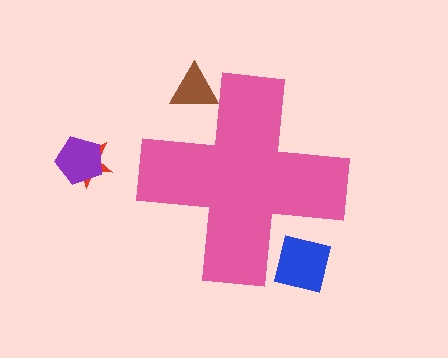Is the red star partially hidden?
No, the red star is fully visible.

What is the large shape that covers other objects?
A pink cross.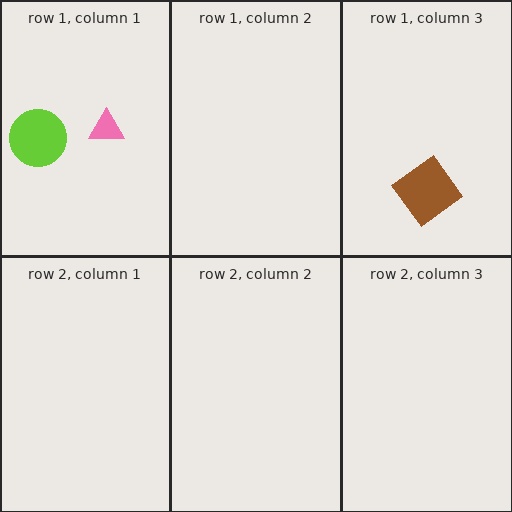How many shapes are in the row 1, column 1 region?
2.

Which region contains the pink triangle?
The row 1, column 1 region.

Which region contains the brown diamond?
The row 1, column 3 region.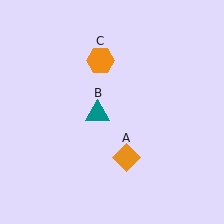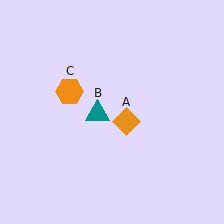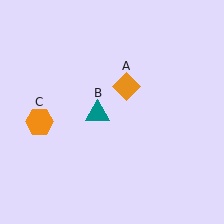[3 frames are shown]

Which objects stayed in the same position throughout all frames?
Teal triangle (object B) remained stationary.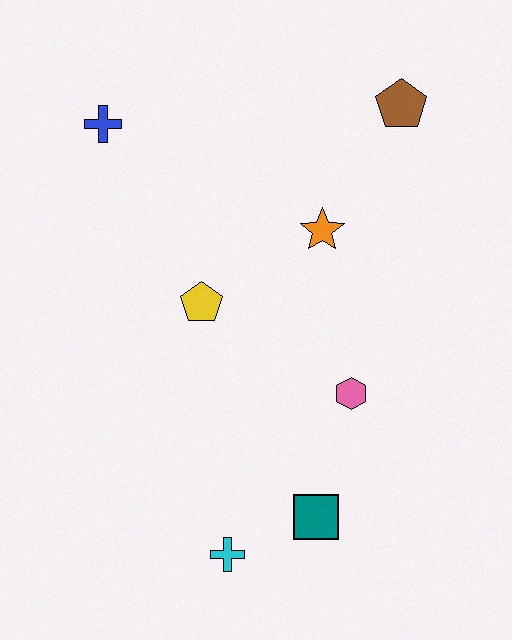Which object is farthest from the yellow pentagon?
The brown pentagon is farthest from the yellow pentagon.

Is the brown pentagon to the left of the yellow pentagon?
No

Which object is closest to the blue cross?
The yellow pentagon is closest to the blue cross.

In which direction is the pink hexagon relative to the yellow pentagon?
The pink hexagon is to the right of the yellow pentagon.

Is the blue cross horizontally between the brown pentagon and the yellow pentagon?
No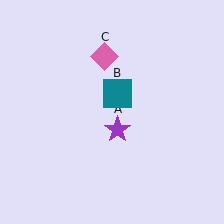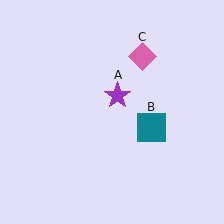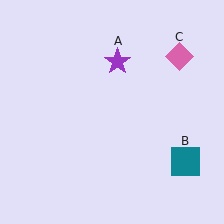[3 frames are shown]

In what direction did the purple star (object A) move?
The purple star (object A) moved up.